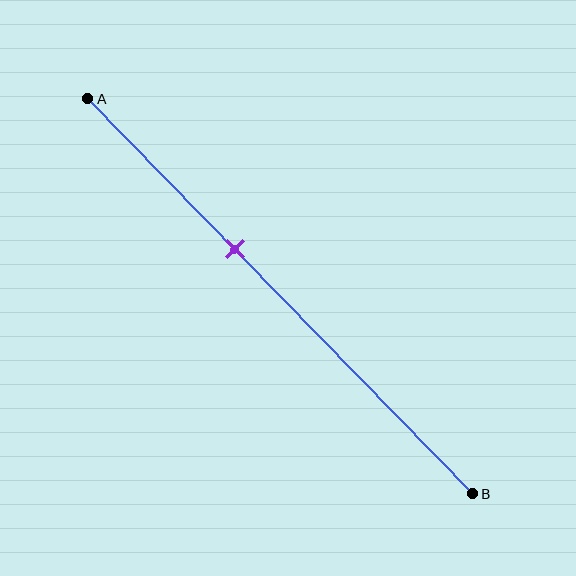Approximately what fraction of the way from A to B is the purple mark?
The purple mark is approximately 40% of the way from A to B.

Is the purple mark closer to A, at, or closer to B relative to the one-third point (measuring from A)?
The purple mark is closer to point B than the one-third point of segment AB.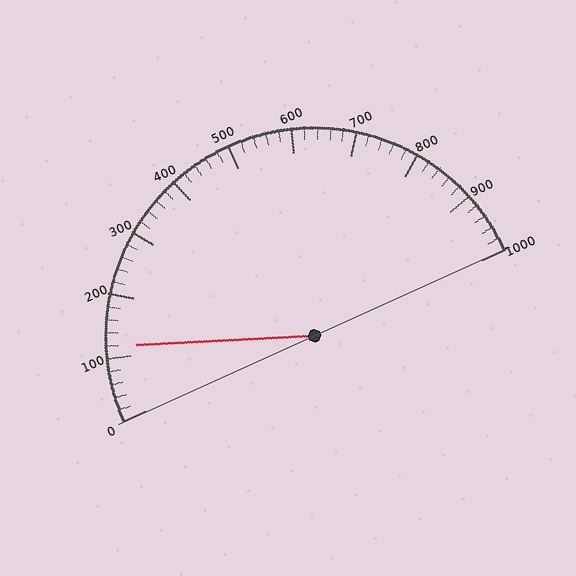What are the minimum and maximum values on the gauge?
The gauge ranges from 0 to 1000.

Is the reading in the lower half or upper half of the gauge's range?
The reading is in the lower half of the range (0 to 1000).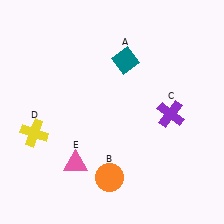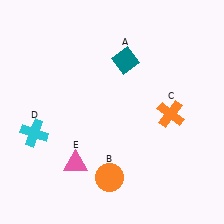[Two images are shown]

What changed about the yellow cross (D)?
In Image 1, D is yellow. In Image 2, it changed to cyan.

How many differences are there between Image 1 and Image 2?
There are 2 differences between the two images.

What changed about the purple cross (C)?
In Image 1, C is purple. In Image 2, it changed to orange.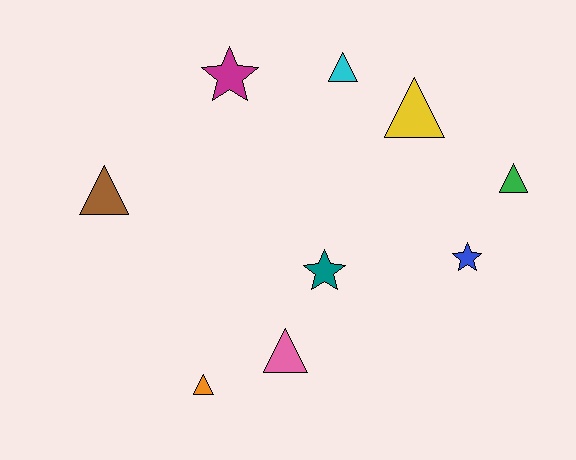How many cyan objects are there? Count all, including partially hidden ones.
There is 1 cyan object.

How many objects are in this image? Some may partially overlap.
There are 9 objects.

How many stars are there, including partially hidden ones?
There are 3 stars.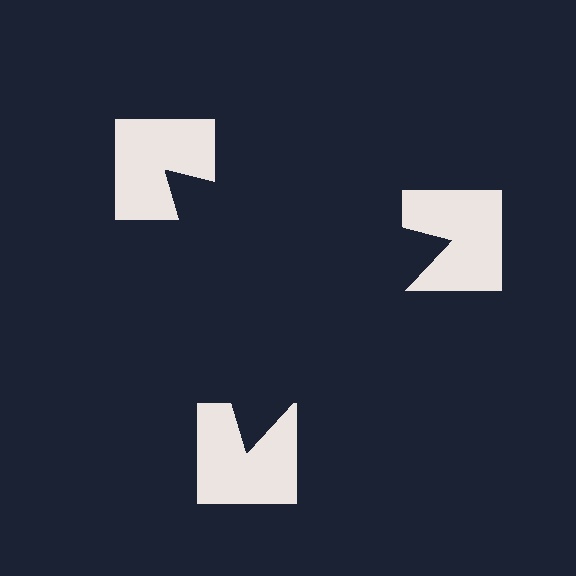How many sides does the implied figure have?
3 sides.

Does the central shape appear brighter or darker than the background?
It typically appears slightly darker than the background, even though no actual brightness change is drawn.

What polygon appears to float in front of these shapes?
An illusory triangle — its edges are inferred from the aligned wedge cuts in the notched squares, not physically drawn.